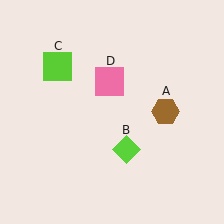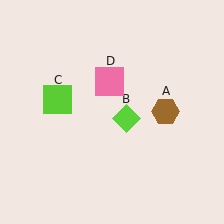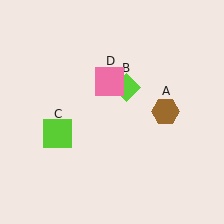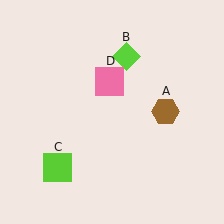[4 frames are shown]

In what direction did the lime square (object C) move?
The lime square (object C) moved down.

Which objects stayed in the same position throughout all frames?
Brown hexagon (object A) and pink square (object D) remained stationary.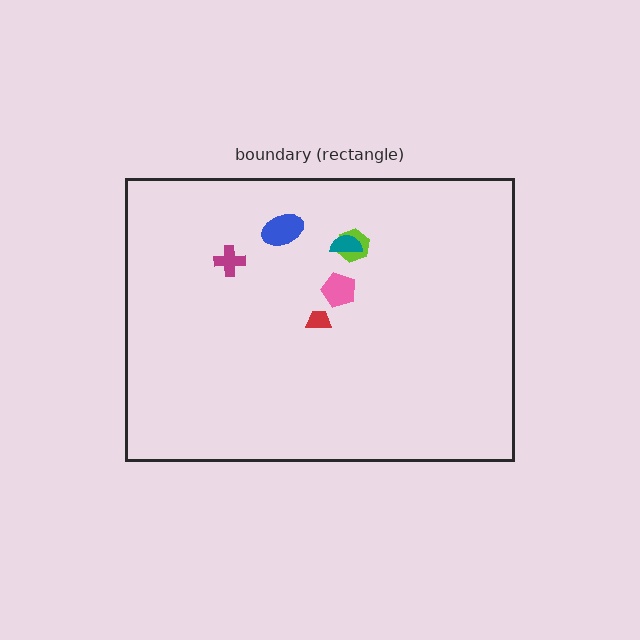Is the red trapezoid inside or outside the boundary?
Inside.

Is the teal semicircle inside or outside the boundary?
Inside.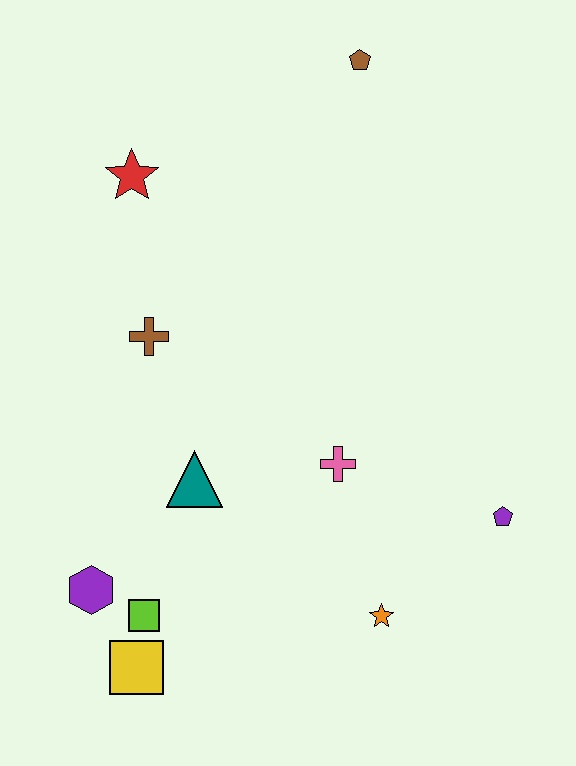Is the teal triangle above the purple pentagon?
Yes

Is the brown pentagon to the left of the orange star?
Yes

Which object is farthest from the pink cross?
The brown pentagon is farthest from the pink cross.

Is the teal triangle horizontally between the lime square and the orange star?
Yes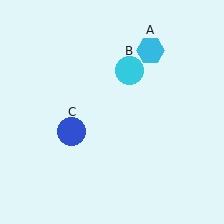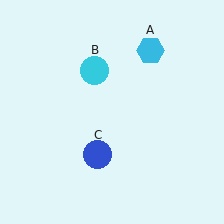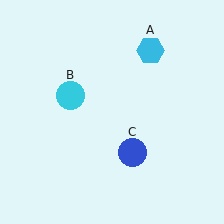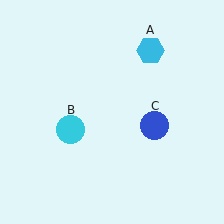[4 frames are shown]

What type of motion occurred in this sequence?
The cyan circle (object B), blue circle (object C) rotated counterclockwise around the center of the scene.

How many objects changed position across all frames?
2 objects changed position: cyan circle (object B), blue circle (object C).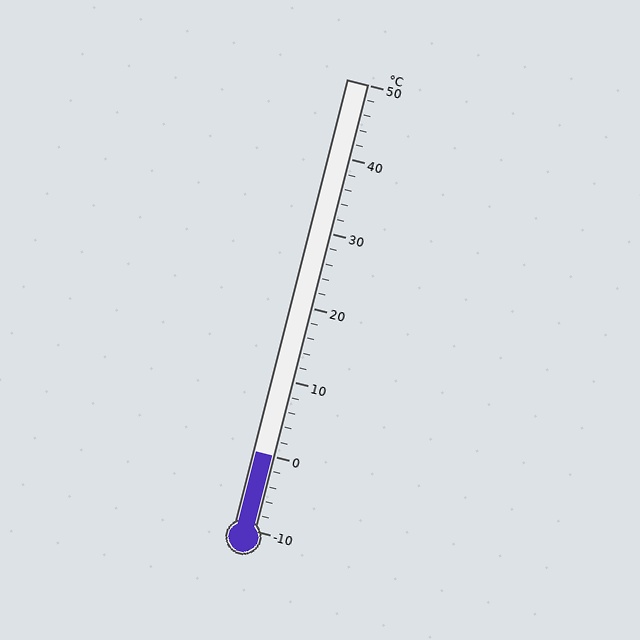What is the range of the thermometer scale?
The thermometer scale ranges from -10°C to 50°C.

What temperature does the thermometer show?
The thermometer shows approximately 0°C.